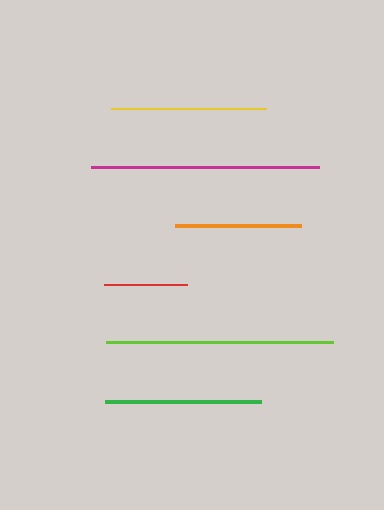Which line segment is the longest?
The magenta line is the longest at approximately 227 pixels.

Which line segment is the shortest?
The red line is the shortest at approximately 83 pixels.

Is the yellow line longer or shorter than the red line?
The yellow line is longer than the red line.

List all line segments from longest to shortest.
From longest to shortest: magenta, lime, green, yellow, orange, red.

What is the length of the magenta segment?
The magenta segment is approximately 227 pixels long.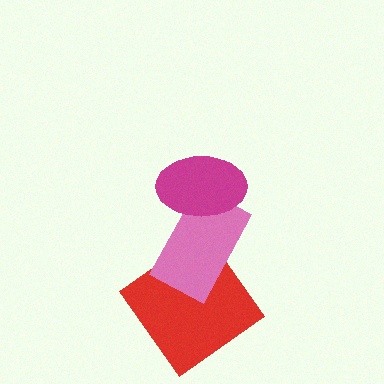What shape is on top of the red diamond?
The pink rectangle is on top of the red diamond.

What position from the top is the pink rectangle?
The pink rectangle is 2nd from the top.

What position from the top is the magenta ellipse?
The magenta ellipse is 1st from the top.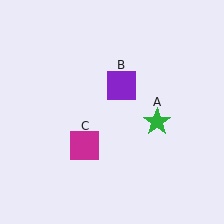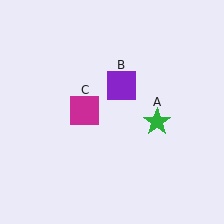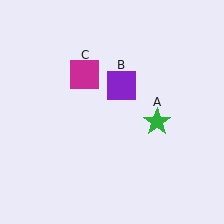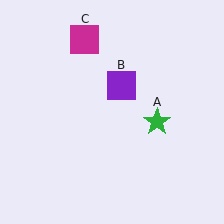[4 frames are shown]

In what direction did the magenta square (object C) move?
The magenta square (object C) moved up.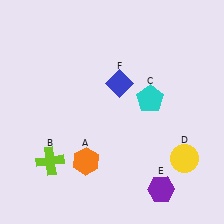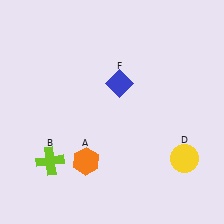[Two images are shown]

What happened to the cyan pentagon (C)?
The cyan pentagon (C) was removed in Image 2. It was in the top-right area of Image 1.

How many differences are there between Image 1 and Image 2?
There are 2 differences between the two images.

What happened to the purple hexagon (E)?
The purple hexagon (E) was removed in Image 2. It was in the bottom-right area of Image 1.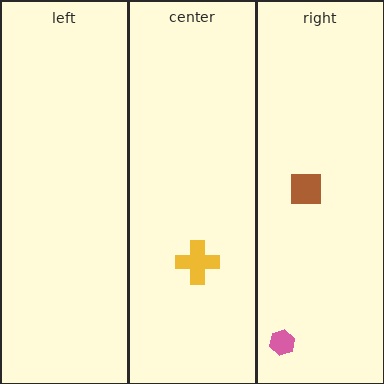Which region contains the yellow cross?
The center region.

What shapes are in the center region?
The yellow cross.